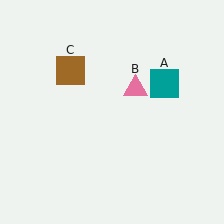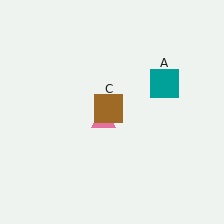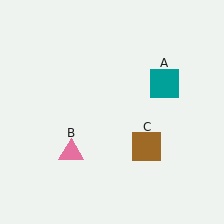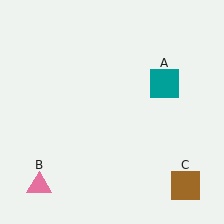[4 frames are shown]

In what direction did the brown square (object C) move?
The brown square (object C) moved down and to the right.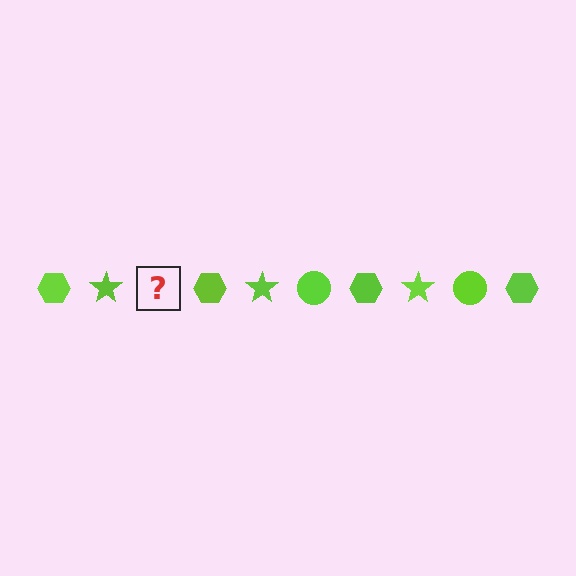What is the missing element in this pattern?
The missing element is a lime circle.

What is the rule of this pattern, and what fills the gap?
The rule is that the pattern cycles through hexagon, star, circle shapes in lime. The gap should be filled with a lime circle.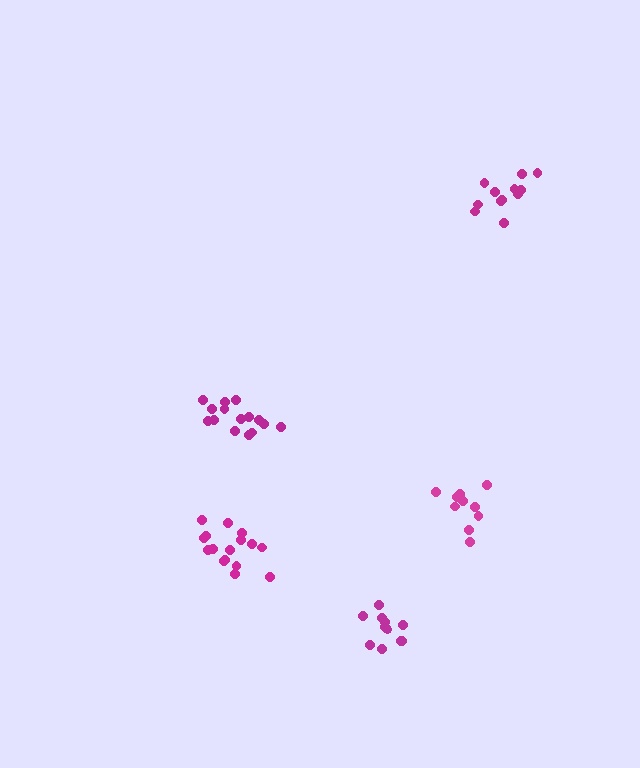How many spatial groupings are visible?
There are 5 spatial groupings.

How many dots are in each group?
Group 1: 11 dots, Group 2: 15 dots, Group 3: 16 dots, Group 4: 12 dots, Group 5: 10 dots (64 total).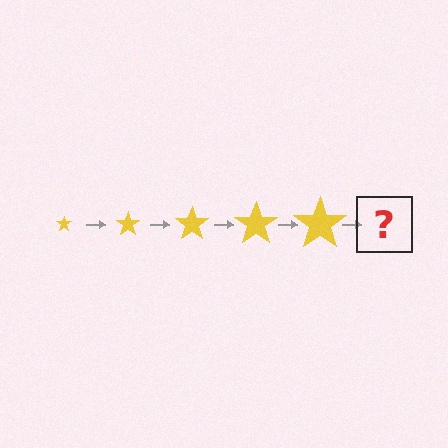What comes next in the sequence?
The next element should be a yellow star, larger than the previous one.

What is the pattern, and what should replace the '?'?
The pattern is that the star gets progressively larger each step. The '?' should be a yellow star, larger than the previous one.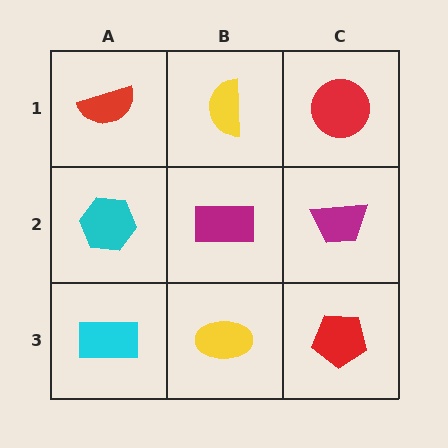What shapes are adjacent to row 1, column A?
A cyan hexagon (row 2, column A), a yellow semicircle (row 1, column B).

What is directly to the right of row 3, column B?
A red pentagon.